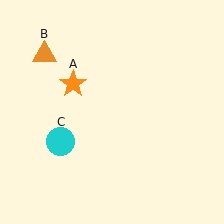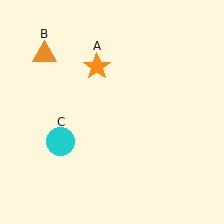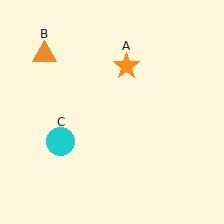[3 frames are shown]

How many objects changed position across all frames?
1 object changed position: orange star (object A).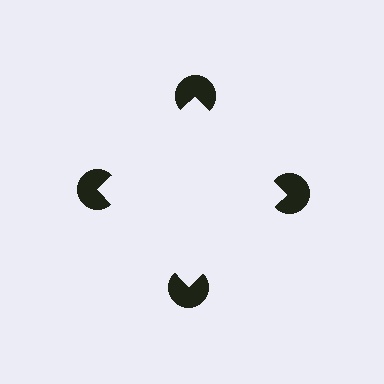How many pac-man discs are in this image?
There are 4 — one at each vertex of the illusory square.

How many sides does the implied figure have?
4 sides.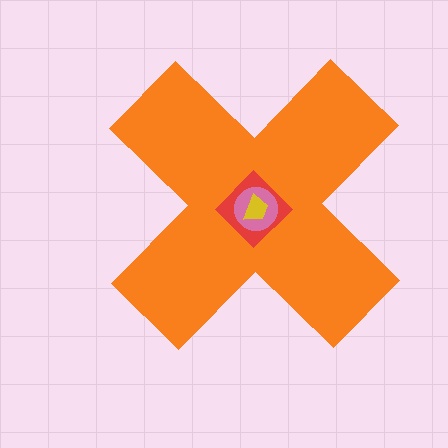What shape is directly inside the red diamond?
The pink circle.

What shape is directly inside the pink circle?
The yellow trapezoid.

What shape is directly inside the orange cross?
The red diamond.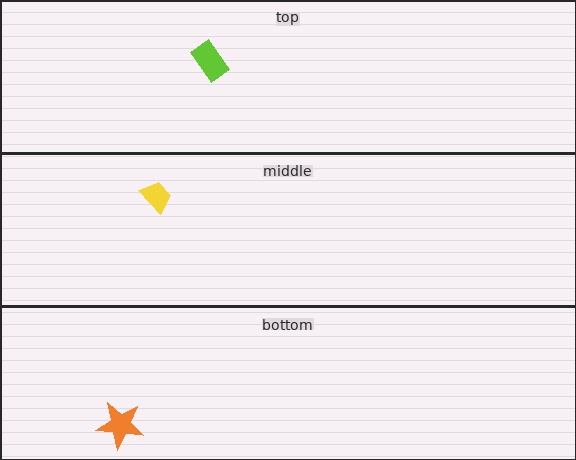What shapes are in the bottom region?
The orange star.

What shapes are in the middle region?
The yellow trapezoid.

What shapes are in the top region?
The lime rectangle.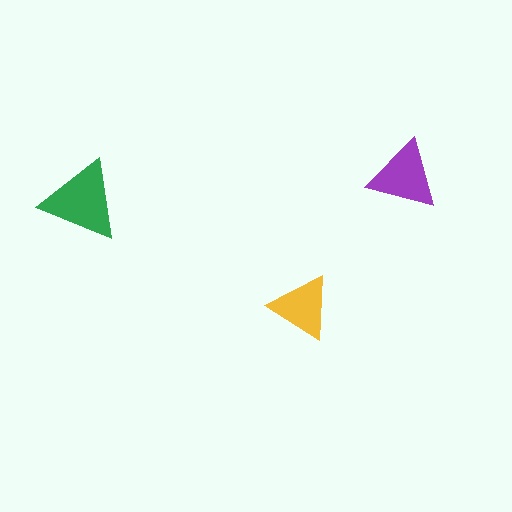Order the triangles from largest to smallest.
the green one, the purple one, the yellow one.